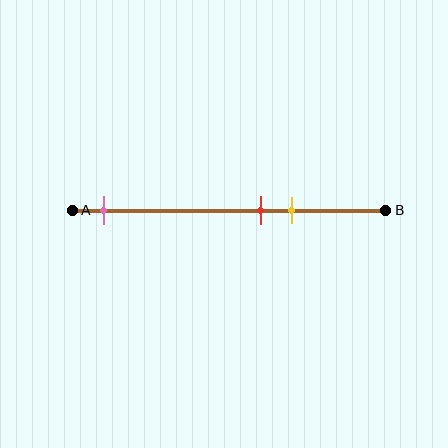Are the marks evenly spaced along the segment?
No, the marks are not evenly spaced.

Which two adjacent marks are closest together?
The red and yellow marks are the closest adjacent pair.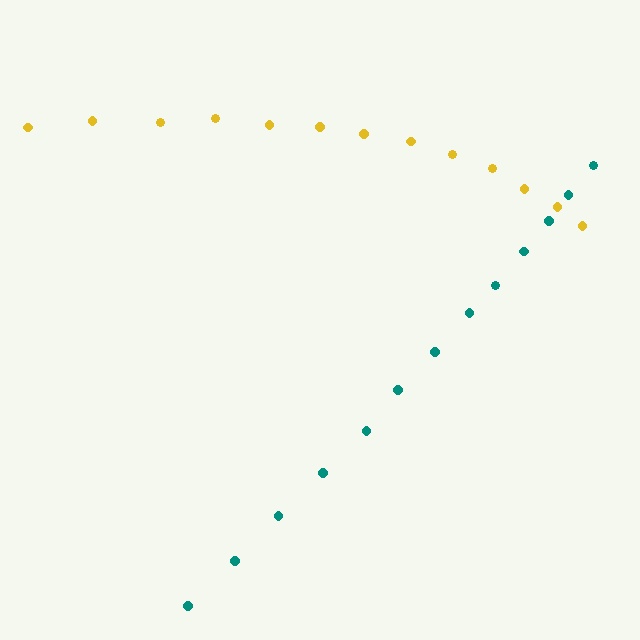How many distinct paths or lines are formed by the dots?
There are 2 distinct paths.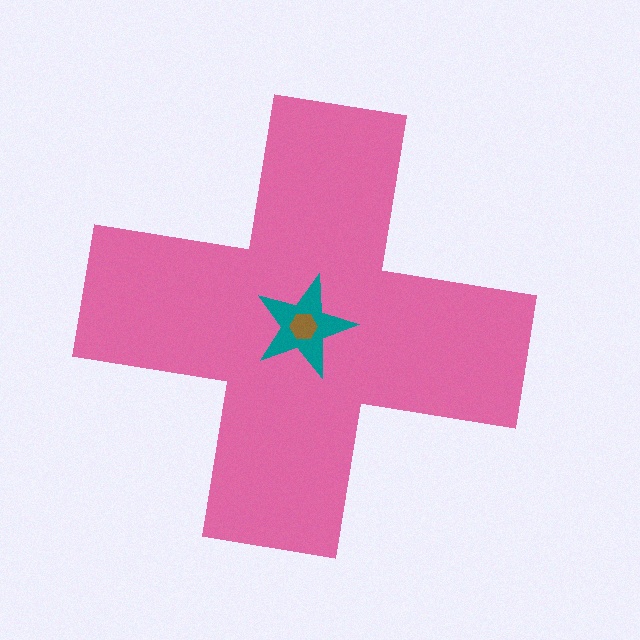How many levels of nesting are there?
3.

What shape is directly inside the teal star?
The brown hexagon.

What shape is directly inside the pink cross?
The teal star.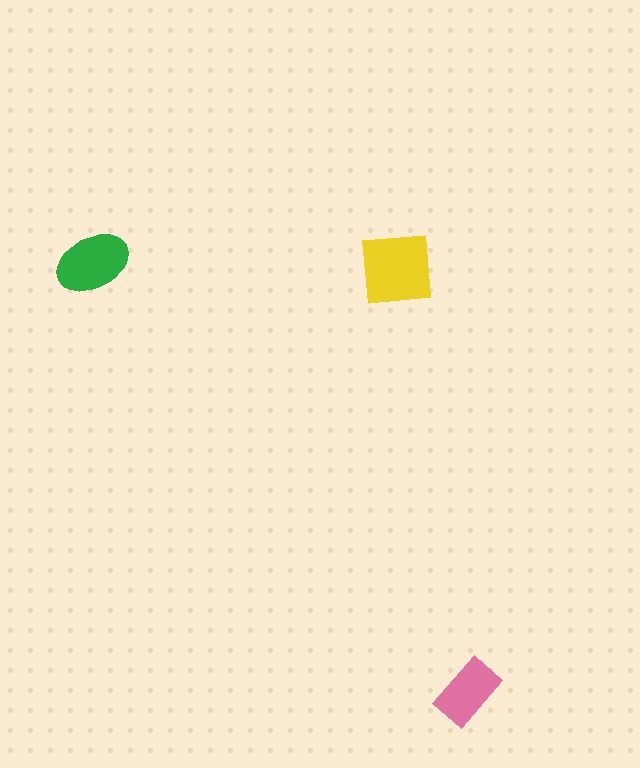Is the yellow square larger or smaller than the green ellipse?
Larger.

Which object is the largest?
The yellow square.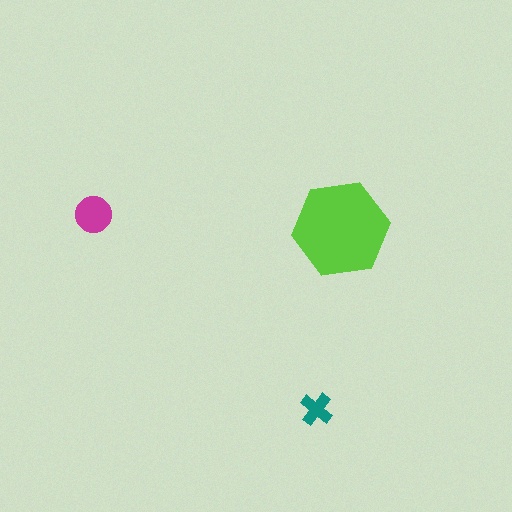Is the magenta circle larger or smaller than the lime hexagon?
Smaller.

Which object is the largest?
The lime hexagon.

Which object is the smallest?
The teal cross.